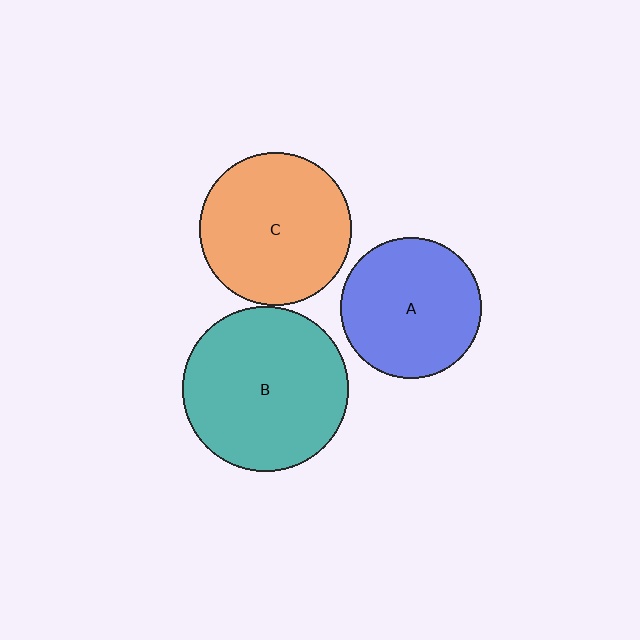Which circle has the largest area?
Circle B (teal).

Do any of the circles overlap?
No, none of the circles overlap.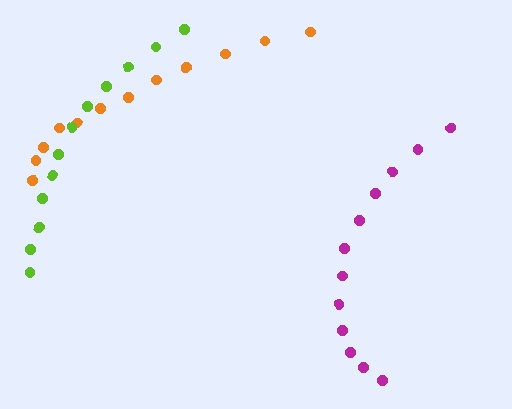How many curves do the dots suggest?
There are 3 distinct paths.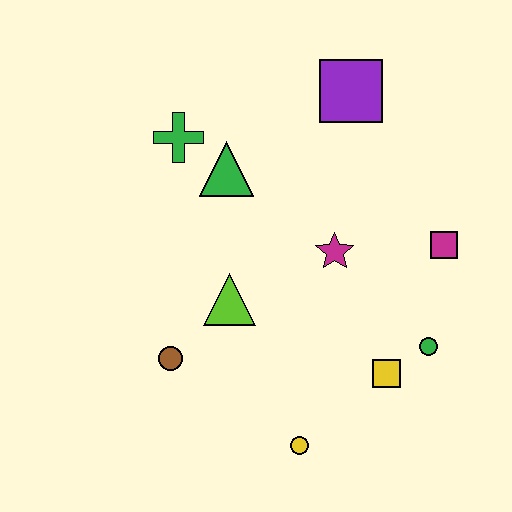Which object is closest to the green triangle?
The green cross is closest to the green triangle.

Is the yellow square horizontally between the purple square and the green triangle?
No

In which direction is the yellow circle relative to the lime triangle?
The yellow circle is below the lime triangle.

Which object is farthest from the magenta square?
The brown circle is farthest from the magenta square.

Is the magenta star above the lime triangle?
Yes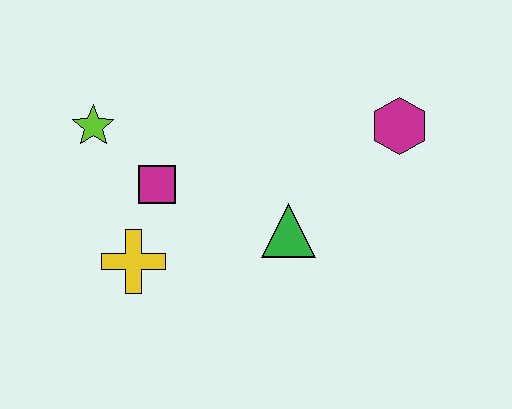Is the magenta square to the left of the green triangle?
Yes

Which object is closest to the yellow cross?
The magenta square is closest to the yellow cross.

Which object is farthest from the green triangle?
The lime star is farthest from the green triangle.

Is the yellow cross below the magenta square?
Yes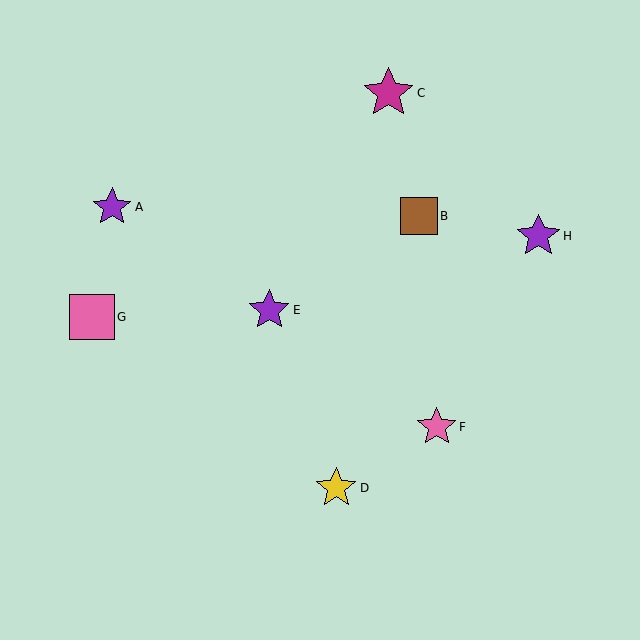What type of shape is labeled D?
Shape D is a yellow star.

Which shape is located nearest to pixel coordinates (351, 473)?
The yellow star (labeled D) at (336, 488) is nearest to that location.